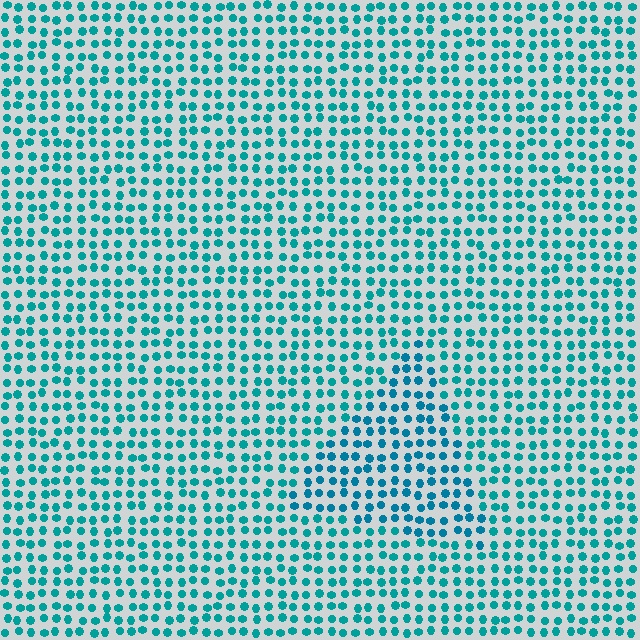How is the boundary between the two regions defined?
The boundary is defined purely by a slight shift in hue (about 16 degrees). Spacing, size, and orientation are identical on both sides.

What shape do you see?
I see a triangle.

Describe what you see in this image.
The image is filled with small teal elements in a uniform arrangement. A triangle-shaped region is visible where the elements are tinted to a slightly different hue, forming a subtle color boundary.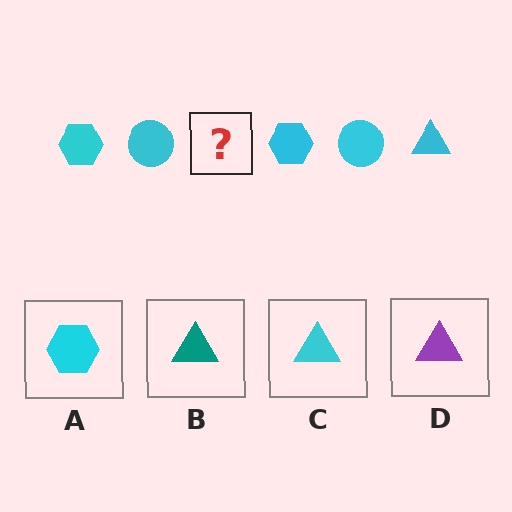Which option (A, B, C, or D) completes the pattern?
C.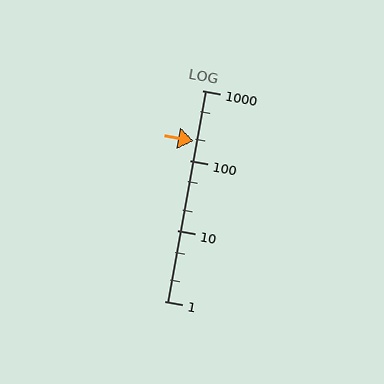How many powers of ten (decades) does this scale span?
The scale spans 3 decades, from 1 to 1000.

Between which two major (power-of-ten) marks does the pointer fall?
The pointer is between 100 and 1000.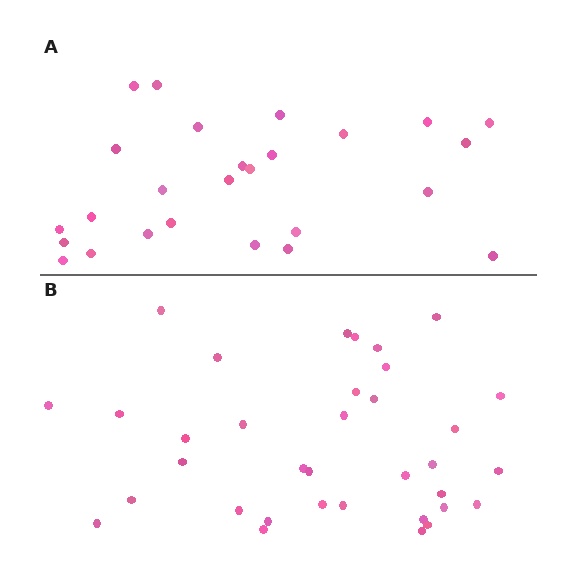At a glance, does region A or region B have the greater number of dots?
Region B (the bottom region) has more dots.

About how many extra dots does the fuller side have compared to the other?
Region B has roughly 8 or so more dots than region A.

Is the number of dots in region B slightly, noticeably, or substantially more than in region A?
Region B has noticeably more, but not dramatically so. The ratio is roughly 1.3 to 1.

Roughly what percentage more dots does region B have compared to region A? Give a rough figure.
About 35% more.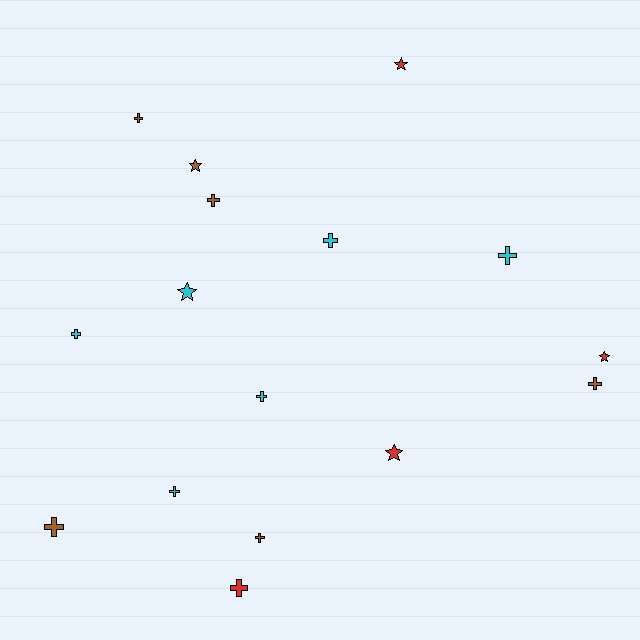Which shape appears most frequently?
Cross, with 11 objects.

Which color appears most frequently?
Brown, with 6 objects.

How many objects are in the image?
There are 16 objects.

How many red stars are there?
There are 3 red stars.